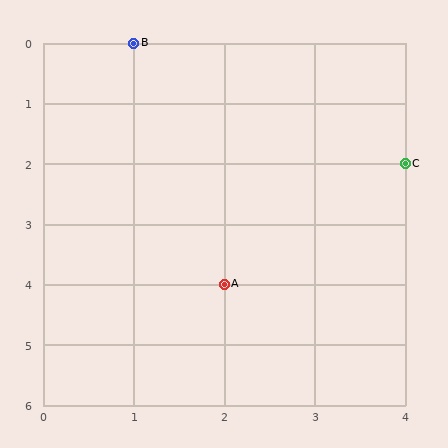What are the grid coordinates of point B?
Point B is at grid coordinates (1, 0).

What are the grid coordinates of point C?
Point C is at grid coordinates (4, 2).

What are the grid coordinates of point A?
Point A is at grid coordinates (2, 4).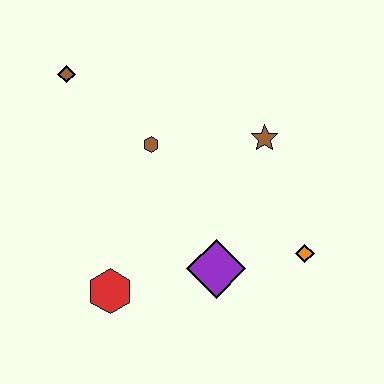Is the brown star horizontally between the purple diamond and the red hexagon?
No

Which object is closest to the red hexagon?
The purple diamond is closest to the red hexagon.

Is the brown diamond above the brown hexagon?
Yes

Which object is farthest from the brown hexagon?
The orange diamond is farthest from the brown hexagon.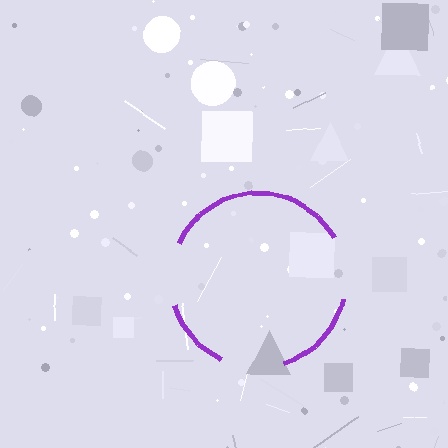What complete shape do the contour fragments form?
The contour fragments form a circle.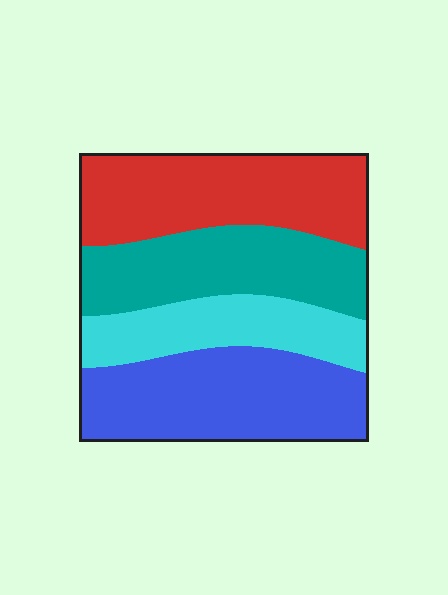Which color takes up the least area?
Cyan, at roughly 20%.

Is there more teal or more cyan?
Teal.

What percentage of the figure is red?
Red covers 29% of the figure.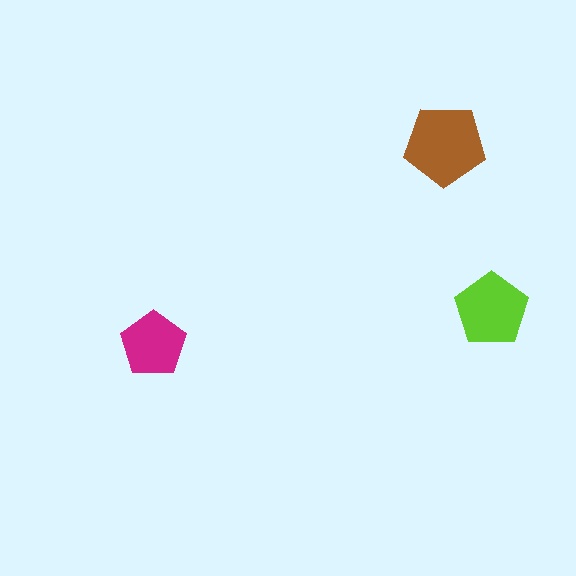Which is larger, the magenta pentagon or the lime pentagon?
The lime one.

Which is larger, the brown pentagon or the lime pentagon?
The brown one.